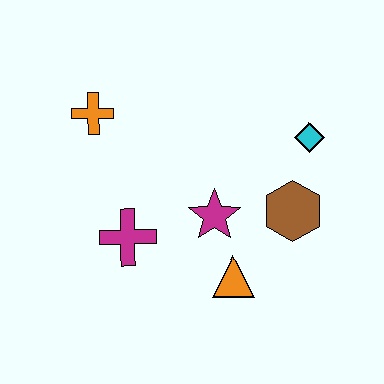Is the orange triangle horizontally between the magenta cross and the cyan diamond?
Yes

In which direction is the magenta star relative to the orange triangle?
The magenta star is above the orange triangle.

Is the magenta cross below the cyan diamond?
Yes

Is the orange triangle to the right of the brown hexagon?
No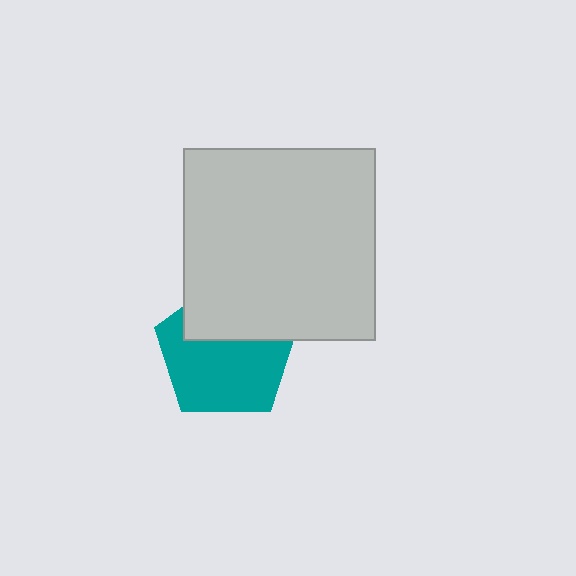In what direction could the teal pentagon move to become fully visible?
The teal pentagon could move down. That would shift it out from behind the light gray square entirely.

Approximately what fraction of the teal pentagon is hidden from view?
Roughly 37% of the teal pentagon is hidden behind the light gray square.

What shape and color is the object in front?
The object in front is a light gray square.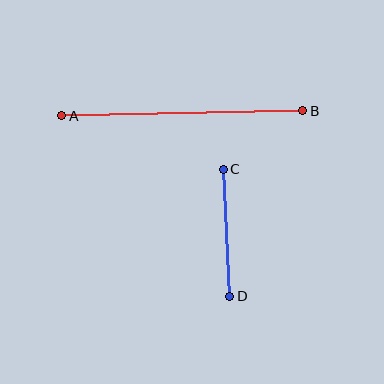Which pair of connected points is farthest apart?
Points A and B are farthest apart.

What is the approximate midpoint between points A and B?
The midpoint is at approximately (182, 113) pixels.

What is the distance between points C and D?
The distance is approximately 127 pixels.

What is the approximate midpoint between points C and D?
The midpoint is at approximately (226, 233) pixels.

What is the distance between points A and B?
The distance is approximately 241 pixels.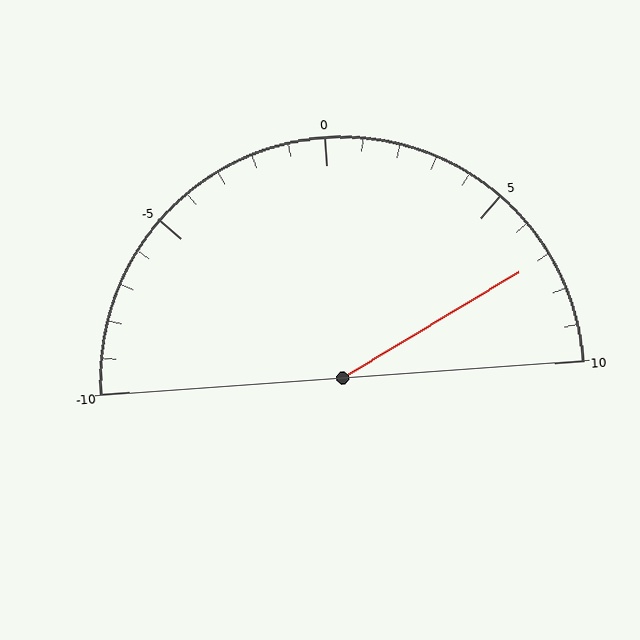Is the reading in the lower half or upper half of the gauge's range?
The reading is in the upper half of the range (-10 to 10).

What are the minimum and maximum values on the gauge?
The gauge ranges from -10 to 10.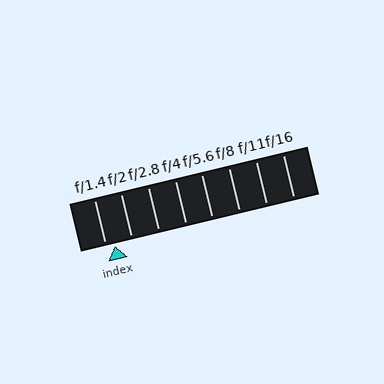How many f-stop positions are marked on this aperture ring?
There are 8 f-stop positions marked.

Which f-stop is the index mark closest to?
The index mark is closest to f/1.4.